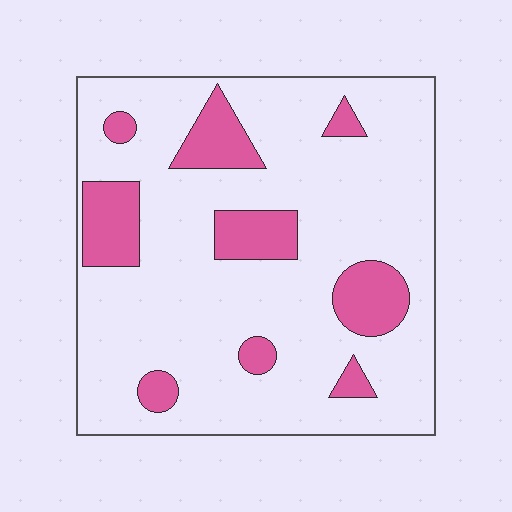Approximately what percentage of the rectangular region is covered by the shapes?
Approximately 20%.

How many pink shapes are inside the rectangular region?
9.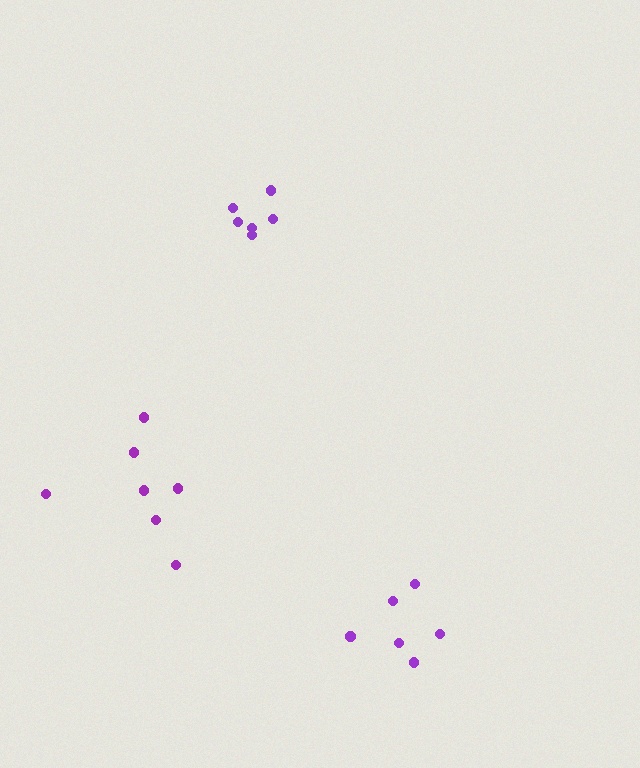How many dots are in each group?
Group 1: 6 dots, Group 2: 6 dots, Group 3: 7 dots (19 total).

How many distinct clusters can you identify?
There are 3 distinct clusters.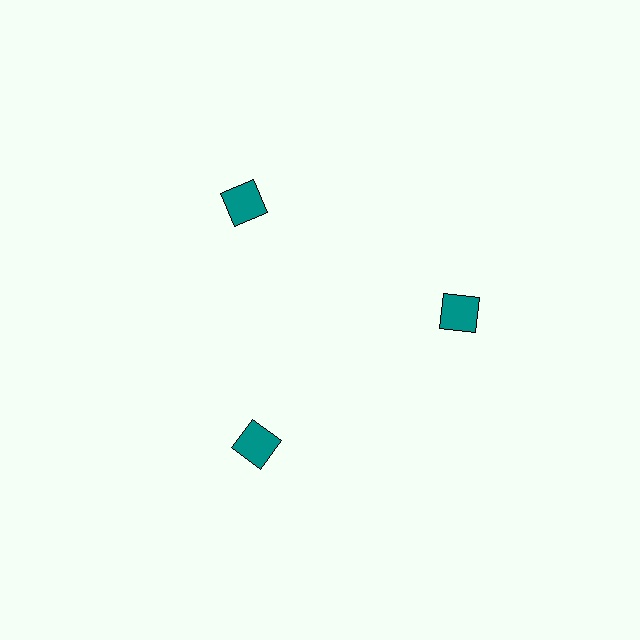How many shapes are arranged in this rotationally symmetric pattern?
There are 3 shapes, arranged in 3 groups of 1.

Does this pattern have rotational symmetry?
Yes, this pattern has 3-fold rotational symmetry. It looks the same after rotating 120 degrees around the center.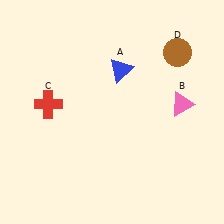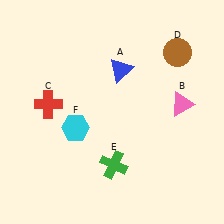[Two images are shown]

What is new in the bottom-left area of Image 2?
A cyan hexagon (F) was added in the bottom-left area of Image 2.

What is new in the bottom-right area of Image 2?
A green cross (E) was added in the bottom-right area of Image 2.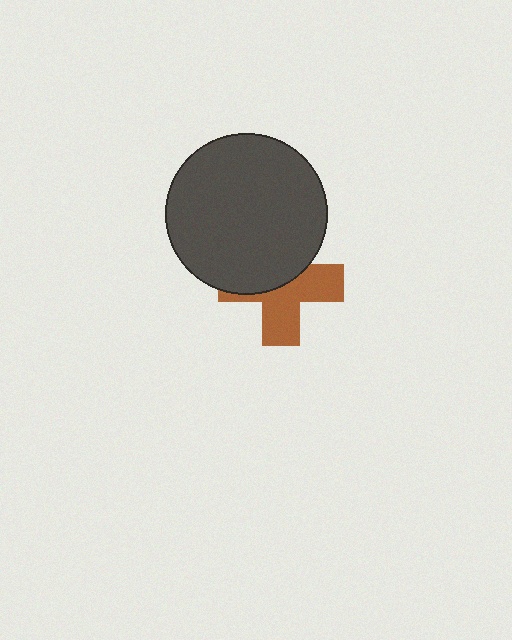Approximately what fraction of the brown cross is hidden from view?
Roughly 49% of the brown cross is hidden behind the dark gray circle.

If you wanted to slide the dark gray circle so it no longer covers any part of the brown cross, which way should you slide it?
Slide it up — that is the most direct way to separate the two shapes.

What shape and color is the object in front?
The object in front is a dark gray circle.